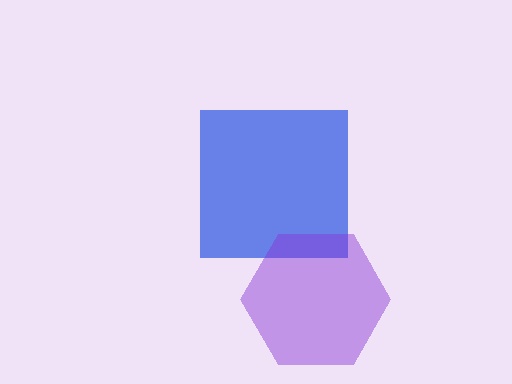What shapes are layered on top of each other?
The layered shapes are: a blue square, a purple hexagon.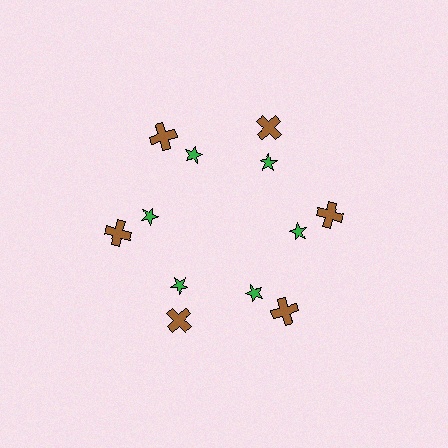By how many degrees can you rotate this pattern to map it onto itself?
The pattern maps onto itself every 60 degrees of rotation.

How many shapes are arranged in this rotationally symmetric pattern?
There are 12 shapes, arranged in 6 groups of 2.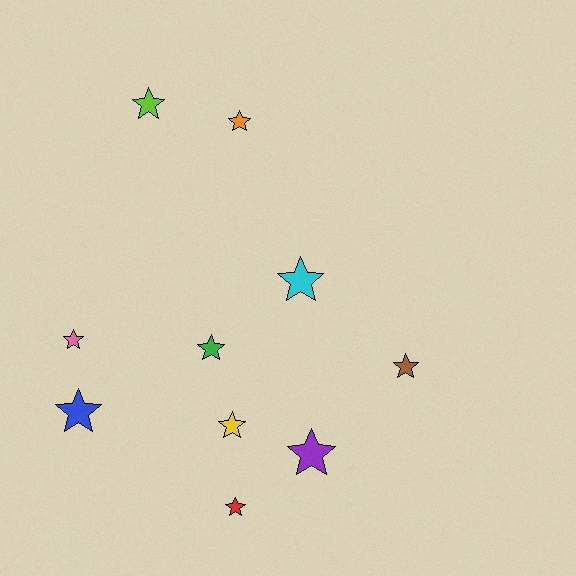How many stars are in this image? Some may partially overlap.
There are 10 stars.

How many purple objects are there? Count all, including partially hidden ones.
There is 1 purple object.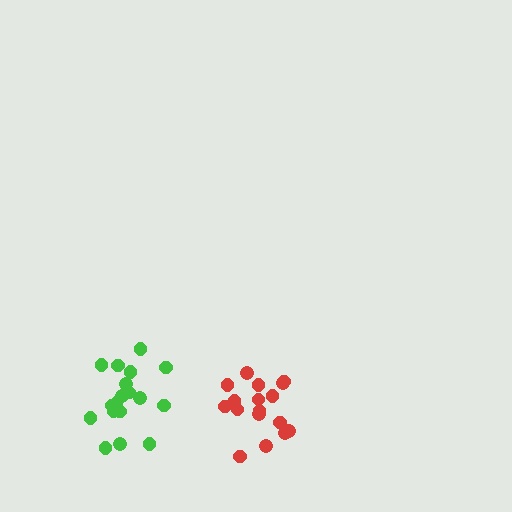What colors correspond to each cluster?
The clusters are colored: green, red.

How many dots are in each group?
Group 1: 18 dots, Group 2: 17 dots (35 total).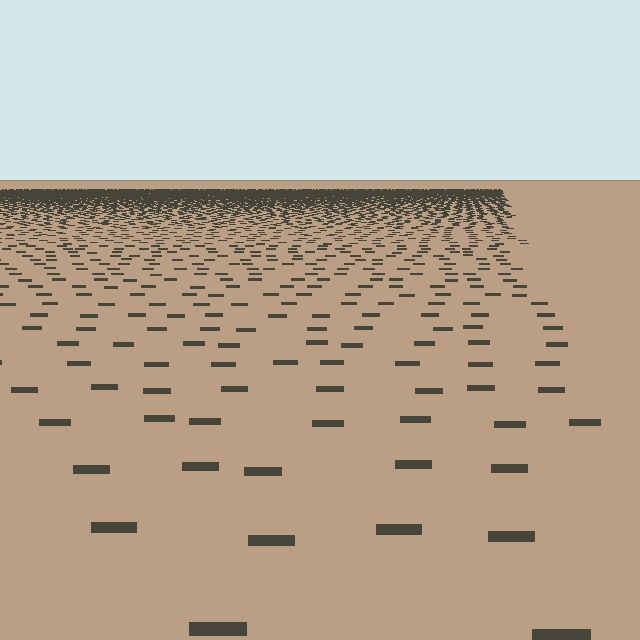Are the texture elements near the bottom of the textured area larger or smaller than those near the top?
Larger. Near the bottom, elements are closer to the viewer and appear at a bigger on-screen size.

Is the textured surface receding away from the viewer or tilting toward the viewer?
The surface is receding away from the viewer. Texture elements get smaller and denser toward the top.